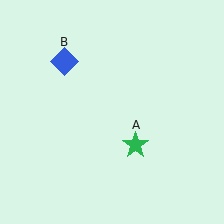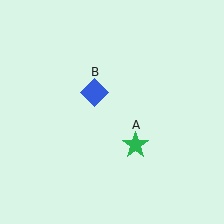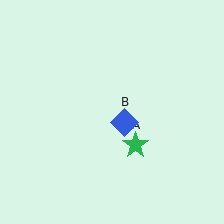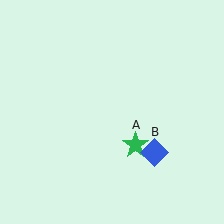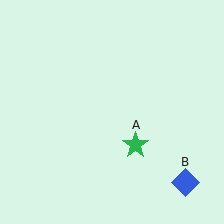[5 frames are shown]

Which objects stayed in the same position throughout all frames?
Green star (object A) remained stationary.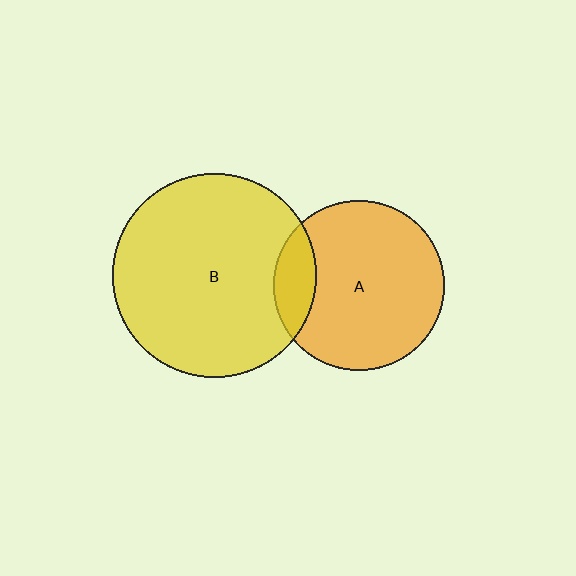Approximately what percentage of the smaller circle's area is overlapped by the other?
Approximately 15%.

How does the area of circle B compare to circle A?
Approximately 1.4 times.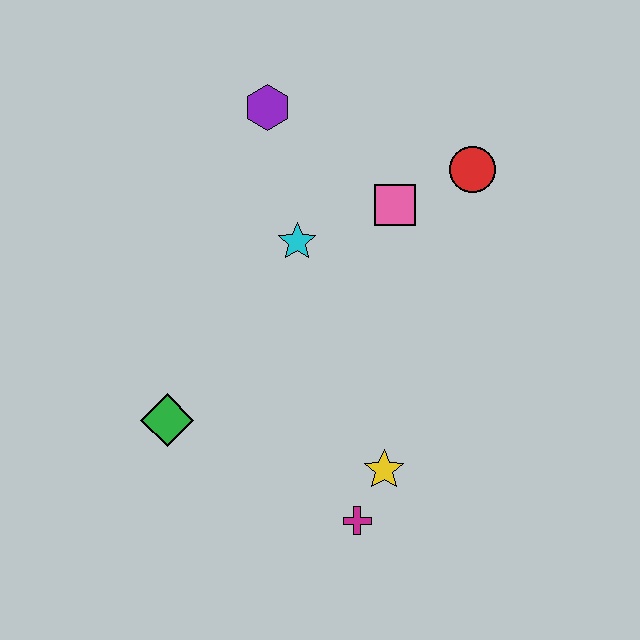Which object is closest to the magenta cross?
The yellow star is closest to the magenta cross.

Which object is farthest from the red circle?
The green diamond is farthest from the red circle.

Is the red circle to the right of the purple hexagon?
Yes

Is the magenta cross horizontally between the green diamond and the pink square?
Yes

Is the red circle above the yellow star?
Yes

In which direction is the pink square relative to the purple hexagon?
The pink square is to the right of the purple hexagon.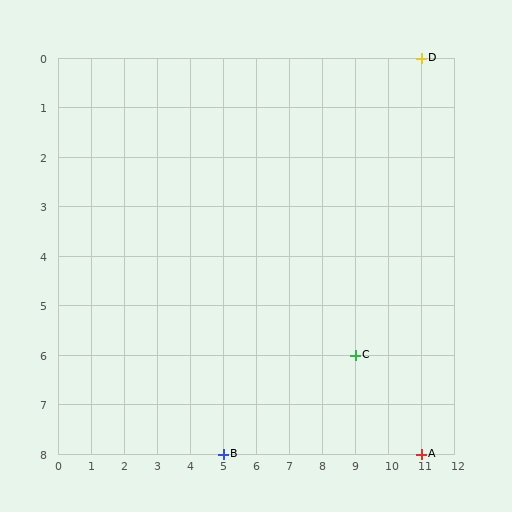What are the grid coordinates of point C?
Point C is at grid coordinates (9, 6).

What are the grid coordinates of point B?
Point B is at grid coordinates (5, 8).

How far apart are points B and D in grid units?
Points B and D are 6 columns and 8 rows apart (about 10.0 grid units diagonally).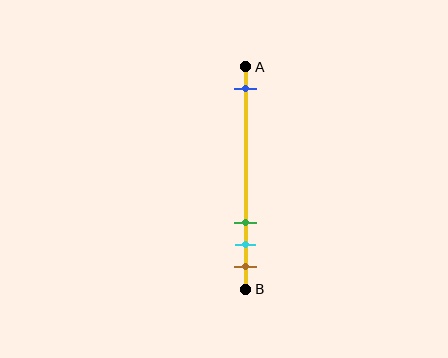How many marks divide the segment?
There are 4 marks dividing the segment.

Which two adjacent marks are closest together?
The cyan and brown marks are the closest adjacent pair.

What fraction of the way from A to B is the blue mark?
The blue mark is approximately 10% (0.1) of the way from A to B.